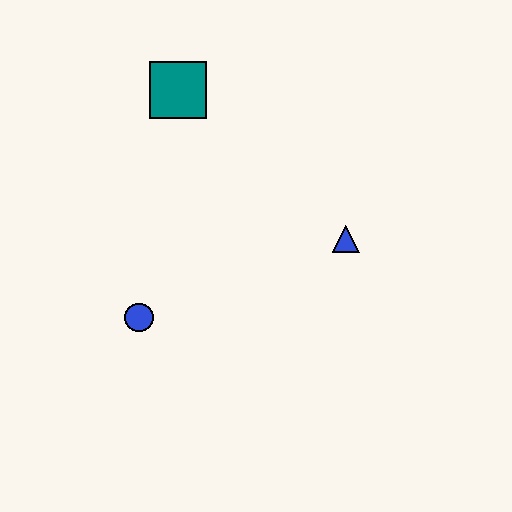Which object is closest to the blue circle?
The blue triangle is closest to the blue circle.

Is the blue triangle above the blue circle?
Yes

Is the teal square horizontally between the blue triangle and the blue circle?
Yes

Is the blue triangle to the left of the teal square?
No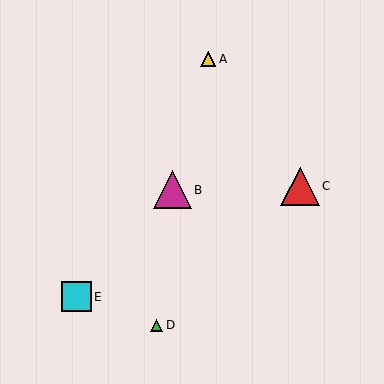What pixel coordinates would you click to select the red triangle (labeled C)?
Click at (300, 186) to select the red triangle C.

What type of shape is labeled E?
Shape E is a cyan square.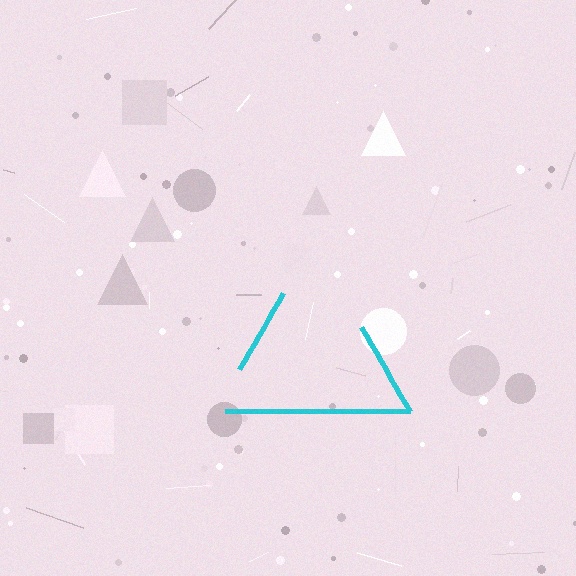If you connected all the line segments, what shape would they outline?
They would outline a triangle.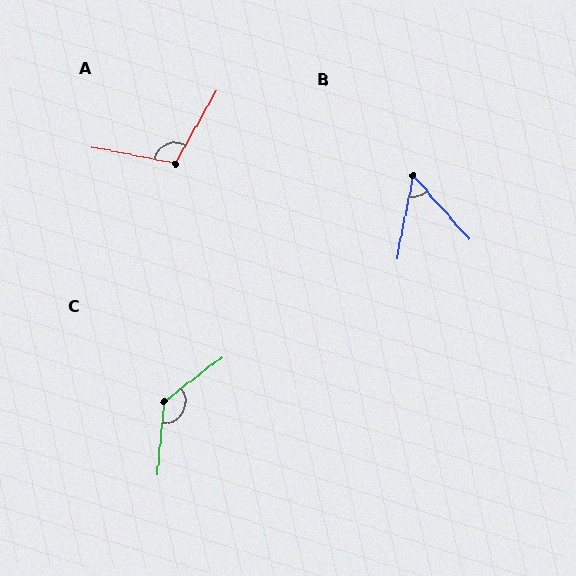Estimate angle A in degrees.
Approximately 108 degrees.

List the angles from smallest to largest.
B (52°), A (108°), C (133°).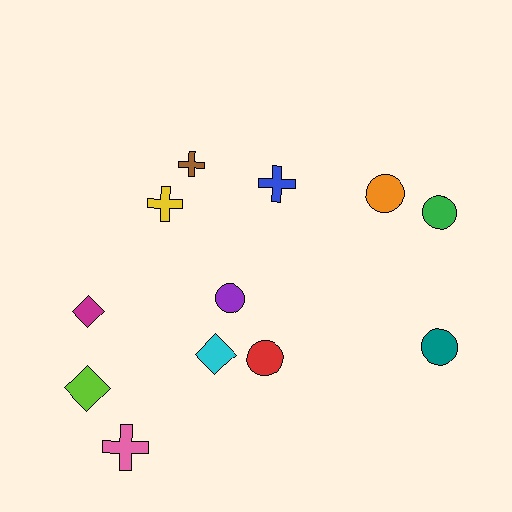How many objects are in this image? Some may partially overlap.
There are 12 objects.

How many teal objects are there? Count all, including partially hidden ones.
There is 1 teal object.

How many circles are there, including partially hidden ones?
There are 5 circles.